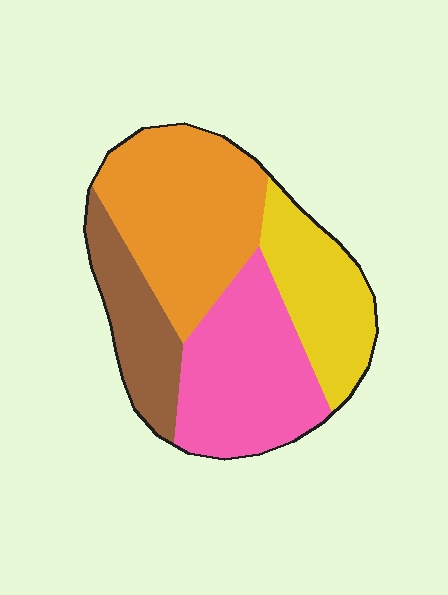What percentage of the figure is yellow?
Yellow takes up about one fifth (1/5) of the figure.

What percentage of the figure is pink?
Pink covers 29% of the figure.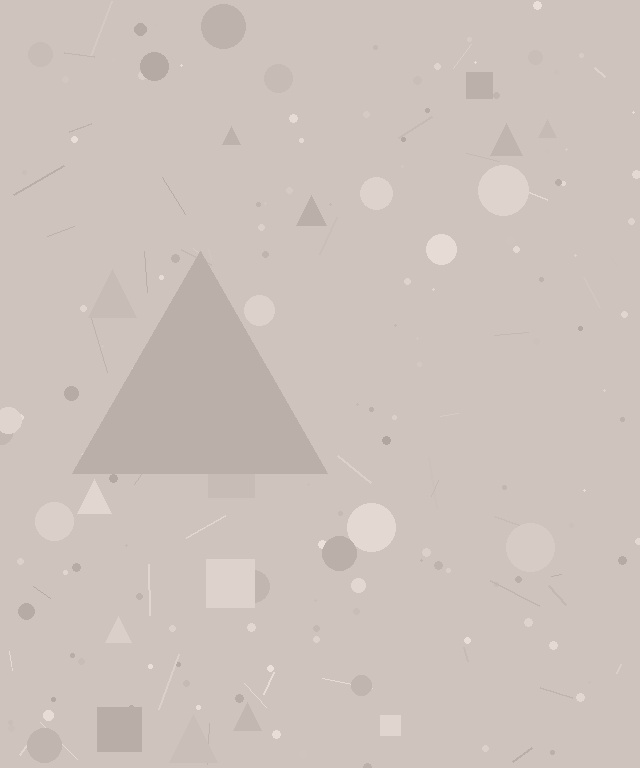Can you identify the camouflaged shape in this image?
The camouflaged shape is a triangle.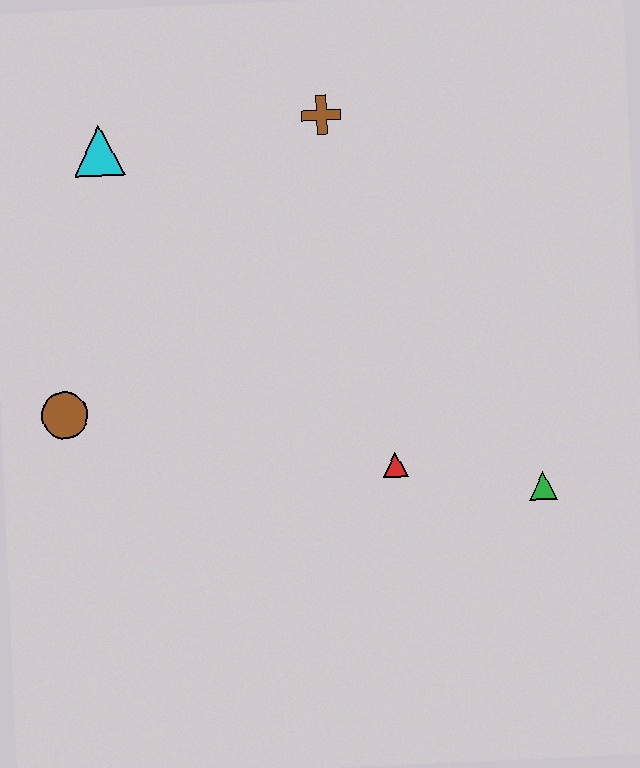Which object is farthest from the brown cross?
The green triangle is farthest from the brown cross.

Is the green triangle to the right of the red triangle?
Yes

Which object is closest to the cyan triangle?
The brown cross is closest to the cyan triangle.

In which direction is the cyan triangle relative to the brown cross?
The cyan triangle is to the left of the brown cross.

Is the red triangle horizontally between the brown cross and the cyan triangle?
No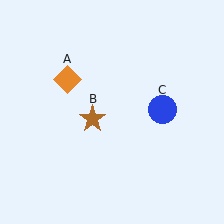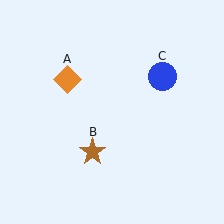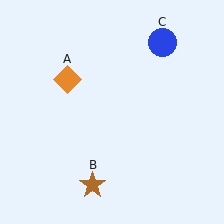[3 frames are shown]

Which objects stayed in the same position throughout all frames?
Orange diamond (object A) remained stationary.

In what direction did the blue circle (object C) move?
The blue circle (object C) moved up.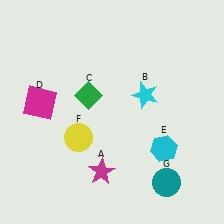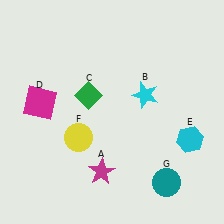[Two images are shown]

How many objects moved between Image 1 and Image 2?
1 object moved between the two images.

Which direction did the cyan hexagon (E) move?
The cyan hexagon (E) moved right.